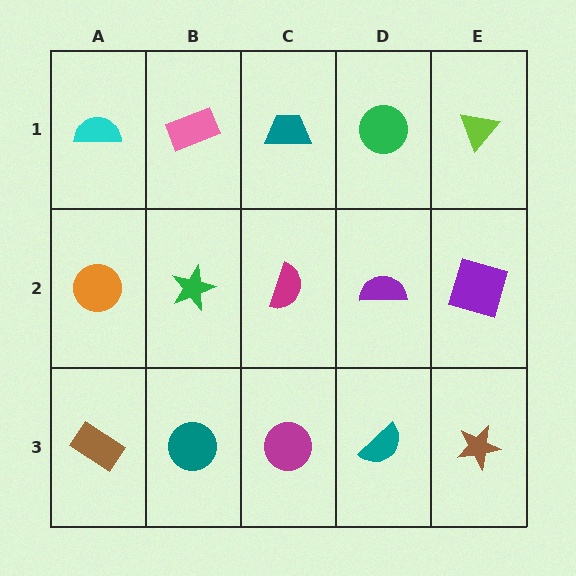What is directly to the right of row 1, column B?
A teal trapezoid.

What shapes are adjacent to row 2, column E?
A lime triangle (row 1, column E), a brown star (row 3, column E), a purple semicircle (row 2, column D).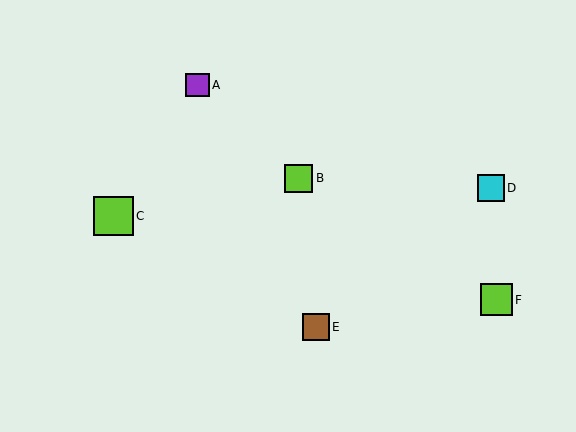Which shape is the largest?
The lime square (labeled C) is the largest.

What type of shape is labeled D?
Shape D is a cyan square.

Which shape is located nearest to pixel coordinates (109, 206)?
The lime square (labeled C) at (114, 216) is nearest to that location.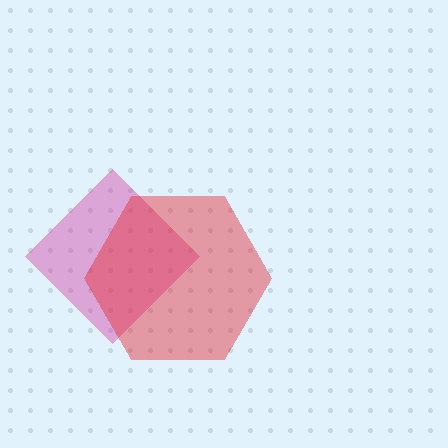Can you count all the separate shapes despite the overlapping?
Yes, there are 2 separate shapes.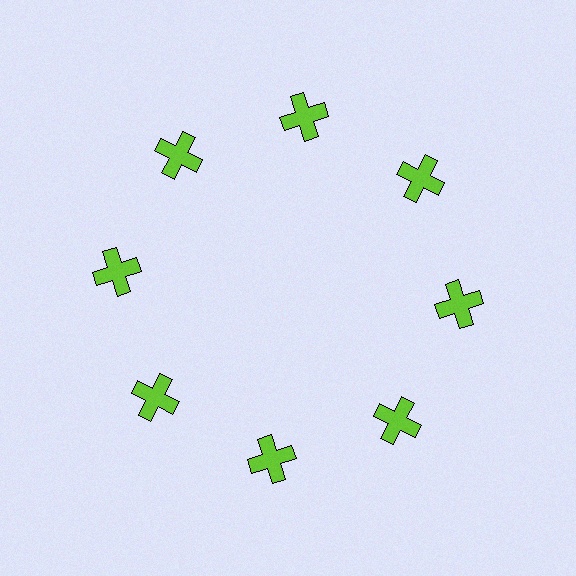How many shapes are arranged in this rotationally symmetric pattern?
There are 8 shapes, arranged in 8 groups of 1.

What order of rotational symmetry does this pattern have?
This pattern has 8-fold rotational symmetry.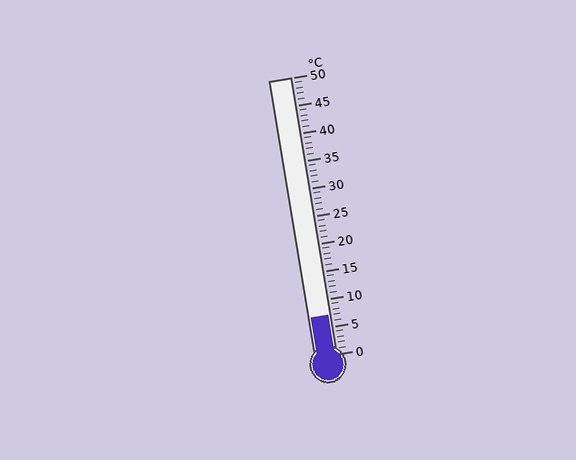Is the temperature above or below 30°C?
The temperature is below 30°C.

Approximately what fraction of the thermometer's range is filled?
The thermometer is filled to approximately 15% of its range.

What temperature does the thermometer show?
The thermometer shows approximately 7°C.